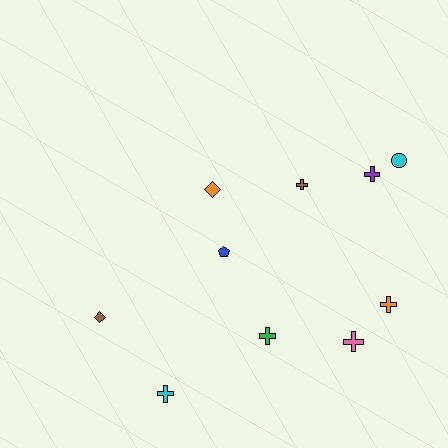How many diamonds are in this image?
There are 2 diamonds.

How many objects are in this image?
There are 10 objects.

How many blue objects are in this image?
There is 1 blue object.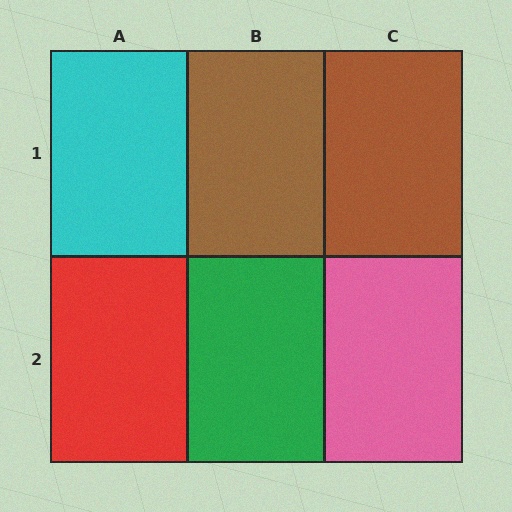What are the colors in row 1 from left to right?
Cyan, brown, brown.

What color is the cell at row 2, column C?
Pink.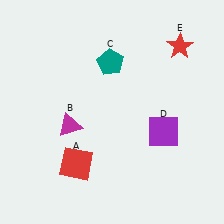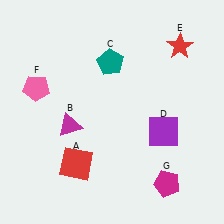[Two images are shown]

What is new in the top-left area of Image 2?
A pink pentagon (F) was added in the top-left area of Image 2.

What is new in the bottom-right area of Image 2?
A magenta pentagon (G) was added in the bottom-right area of Image 2.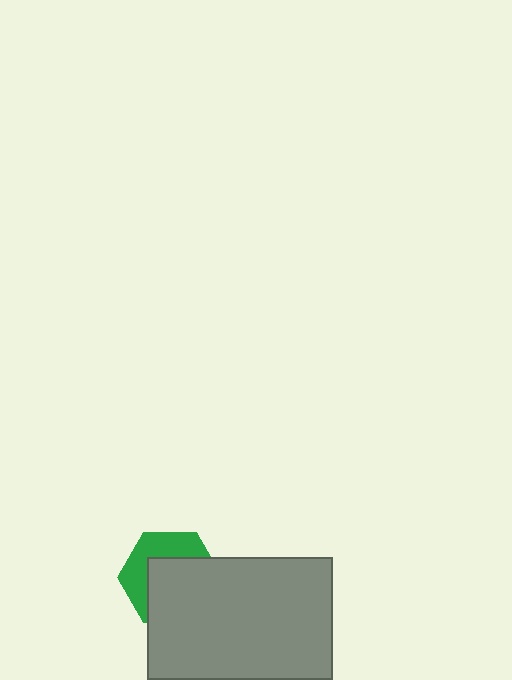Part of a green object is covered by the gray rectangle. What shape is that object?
It is a hexagon.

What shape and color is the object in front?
The object in front is a gray rectangle.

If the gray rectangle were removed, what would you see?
You would see the complete green hexagon.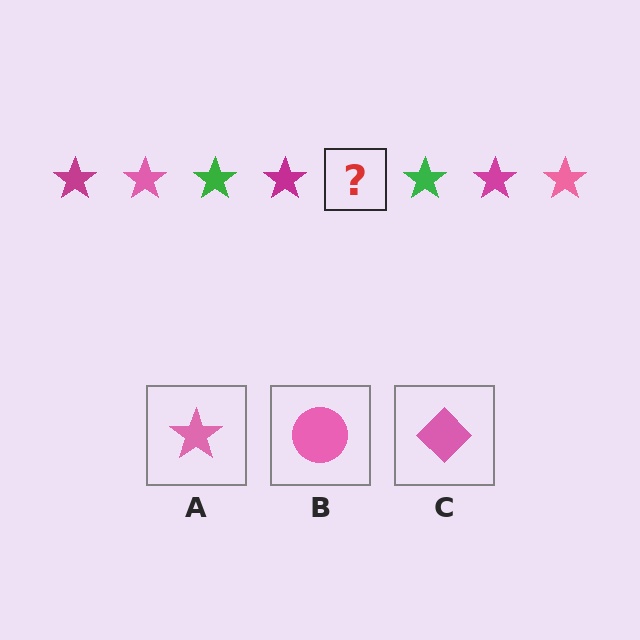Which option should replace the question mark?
Option A.